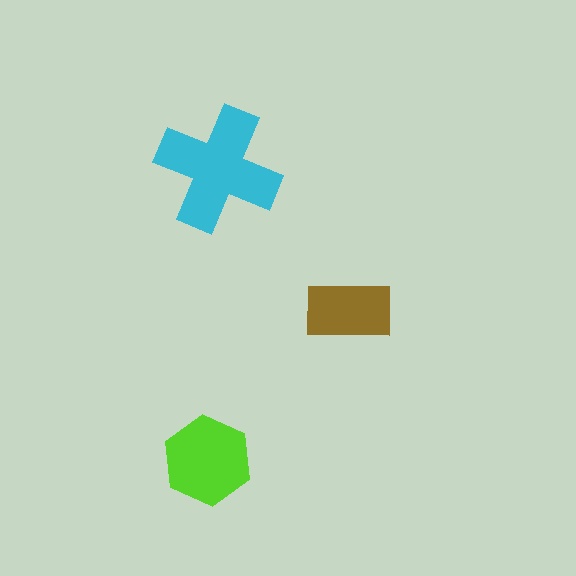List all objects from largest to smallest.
The cyan cross, the lime hexagon, the brown rectangle.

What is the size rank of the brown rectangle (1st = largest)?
3rd.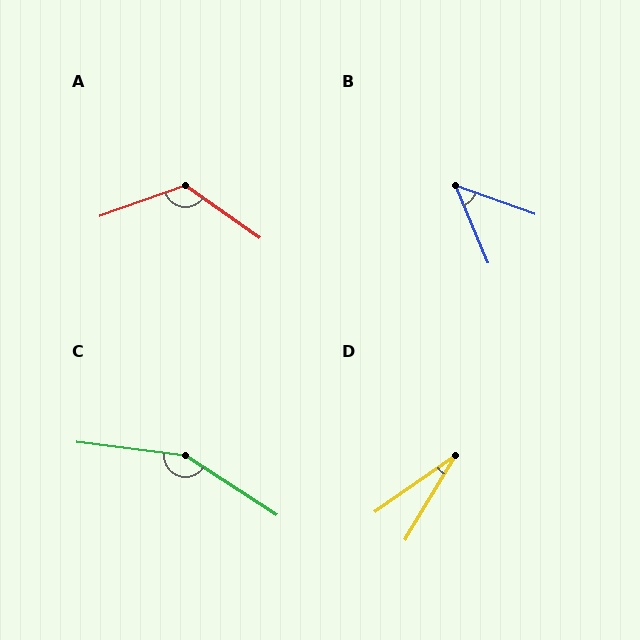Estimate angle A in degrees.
Approximately 125 degrees.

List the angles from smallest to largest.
D (24°), B (48°), A (125°), C (154°).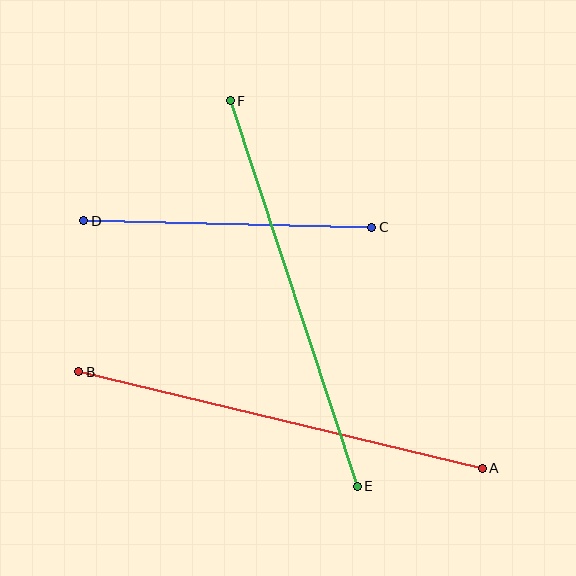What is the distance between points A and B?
The distance is approximately 415 pixels.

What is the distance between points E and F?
The distance is approximately 406 pixels.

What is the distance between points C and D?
The distance is approximately 288 pixels.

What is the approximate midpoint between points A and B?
The midpoint is at approximately (280, 420) pixels.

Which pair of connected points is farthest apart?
Points A and B are farthest apart.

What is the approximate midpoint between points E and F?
The midpoint is at approximately (294, 294) pixels.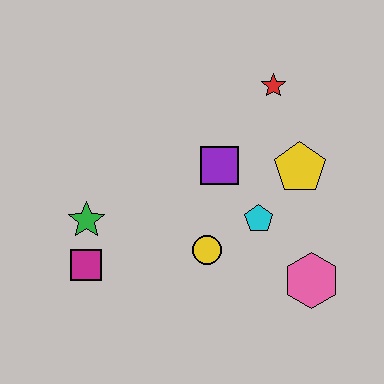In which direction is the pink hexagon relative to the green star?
The pink hexagon is to the right of the green star.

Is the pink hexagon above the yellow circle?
No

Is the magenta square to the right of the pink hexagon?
No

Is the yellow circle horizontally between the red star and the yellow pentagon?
No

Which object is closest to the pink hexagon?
The cyan pentagon is closest to the pink hexagon.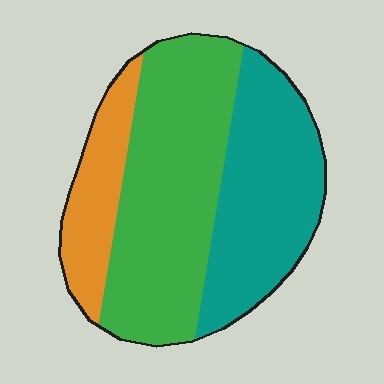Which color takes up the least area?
Orange, at roughly 15%.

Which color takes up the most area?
Green, at roughly 45%.